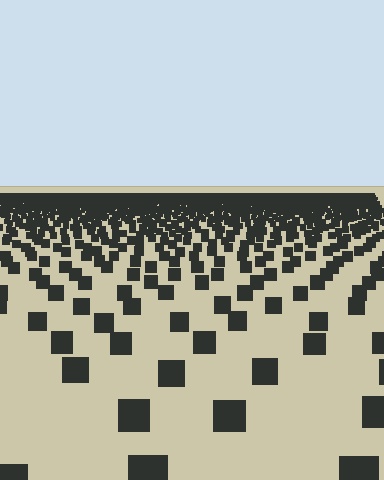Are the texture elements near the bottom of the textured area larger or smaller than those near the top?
Larger. Near the bottom, elements are closer to the viewer and appear at a bigger on-screen size.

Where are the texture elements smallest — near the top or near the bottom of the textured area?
Near the top.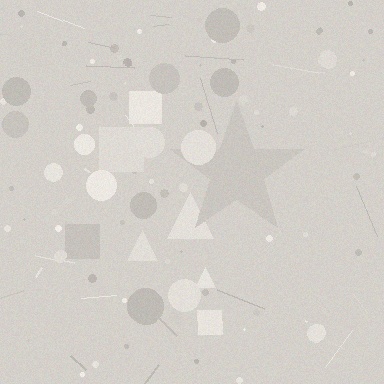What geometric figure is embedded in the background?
A star is embedded in the background.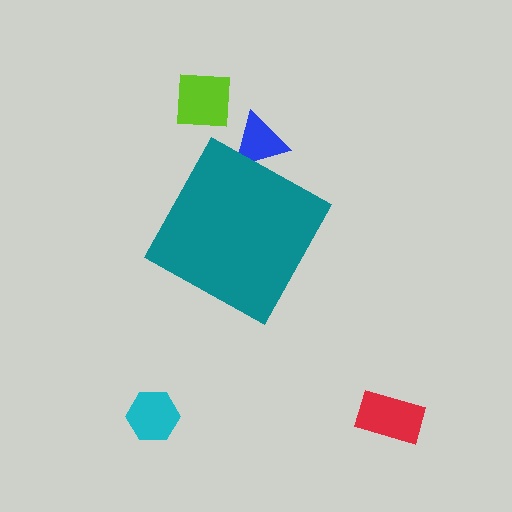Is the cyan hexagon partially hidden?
No, the cyan hexagon is fully visible.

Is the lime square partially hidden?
No, the lime square is fully visible.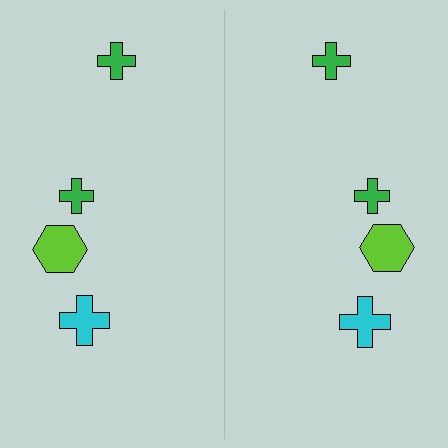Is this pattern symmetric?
Yes, this pattern has bilateral (reflection) symmetry.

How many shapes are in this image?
There are 8 shapes in this image.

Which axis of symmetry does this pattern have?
The pattern has a vertical axis of symmetry running through the center of the image.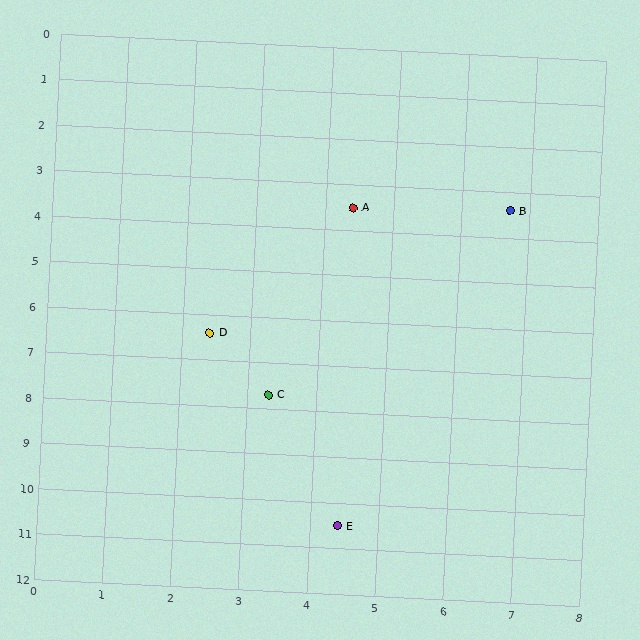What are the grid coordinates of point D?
Point D is at approximately (2.4, 6.4).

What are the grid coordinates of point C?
Point C is at approximately (3.3, 7.7).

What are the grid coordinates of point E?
Point E is at approximately (4.4, 10.5).